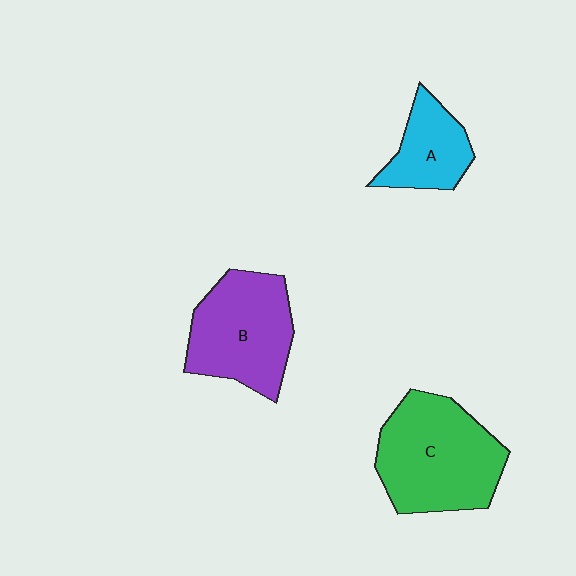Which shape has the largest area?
Shape C (green).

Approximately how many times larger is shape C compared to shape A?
Approximately 2.0 times.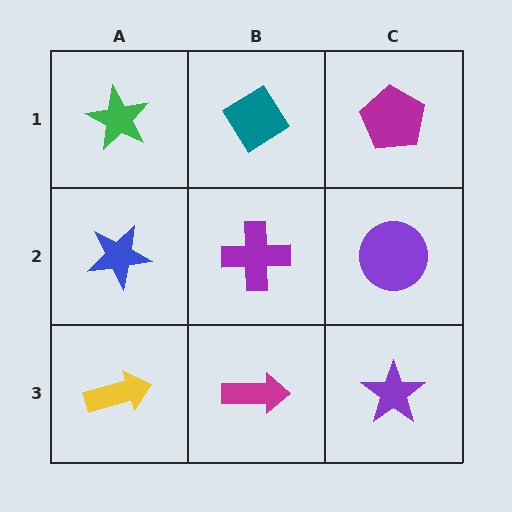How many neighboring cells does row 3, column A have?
2.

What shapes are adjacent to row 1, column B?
A purple cross (row 2, column B), a green star (row 1, column A), a magenta pentagon (row 1, column C).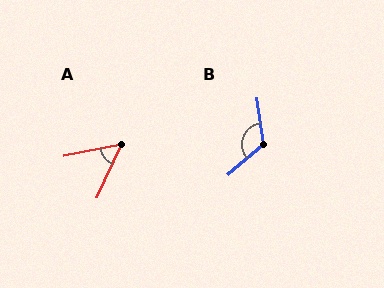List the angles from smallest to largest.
A (54°), B (122°).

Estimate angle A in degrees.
Approximately 54 degrees.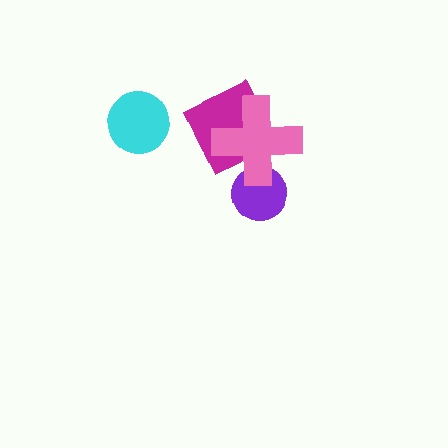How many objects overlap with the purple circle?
1 object overlaps with the purple circle.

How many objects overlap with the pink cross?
2 objects overlap with the pink cross.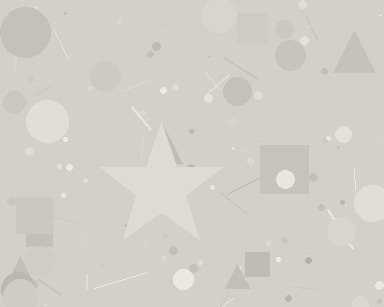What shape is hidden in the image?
A star is hidden in the image.